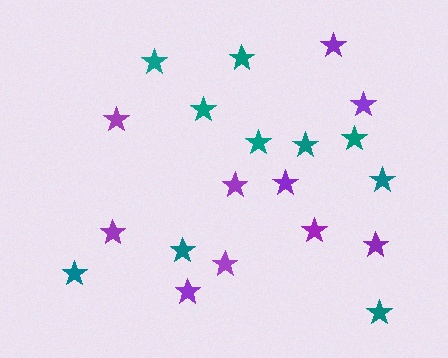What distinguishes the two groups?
There are 2 groups: one group of purple stars (10) and one group of teal stars (10).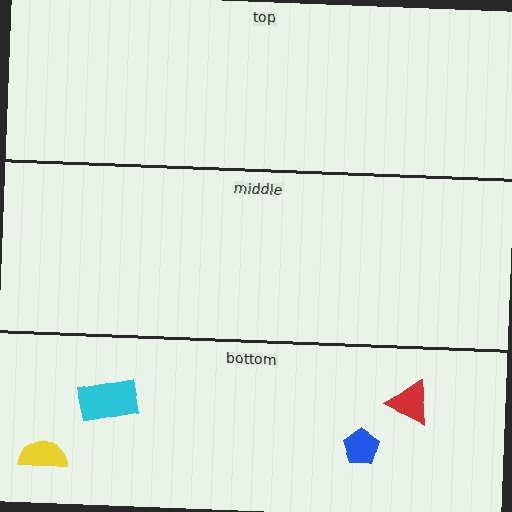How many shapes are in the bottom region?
4.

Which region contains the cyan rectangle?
The bottom region.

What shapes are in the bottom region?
The blue pentagon, the cyan rectangle, the yellow semicircle, the red triangle.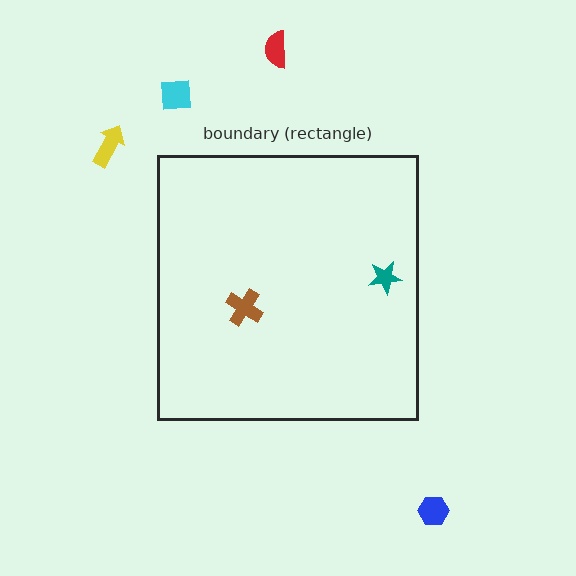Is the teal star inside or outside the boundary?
Inside.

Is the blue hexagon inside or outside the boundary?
Outside.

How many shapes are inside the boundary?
2 inside, 4 outside.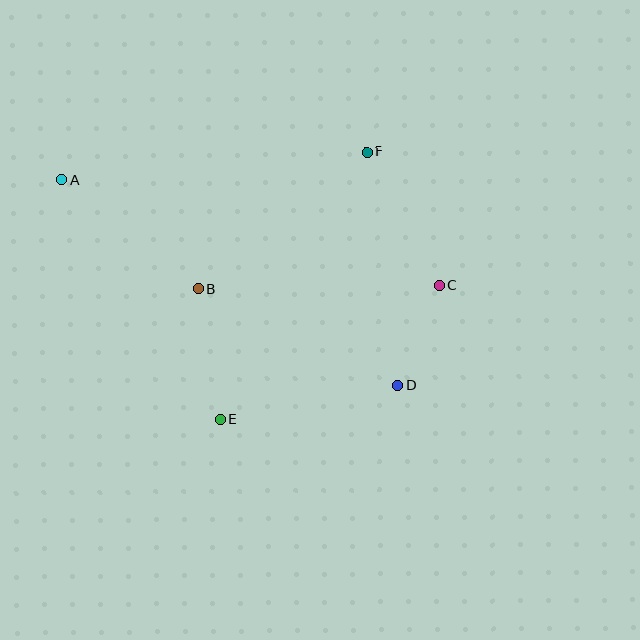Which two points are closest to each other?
Points C and D are closest to each other.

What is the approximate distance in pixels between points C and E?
The distance between C and E is approximately 257 pixels.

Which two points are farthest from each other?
Points A and D are farthest from each other.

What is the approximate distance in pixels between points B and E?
The distance between B and E is approximately 132 pixels.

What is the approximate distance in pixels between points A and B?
The distance between A and B is approximately 175 pixels.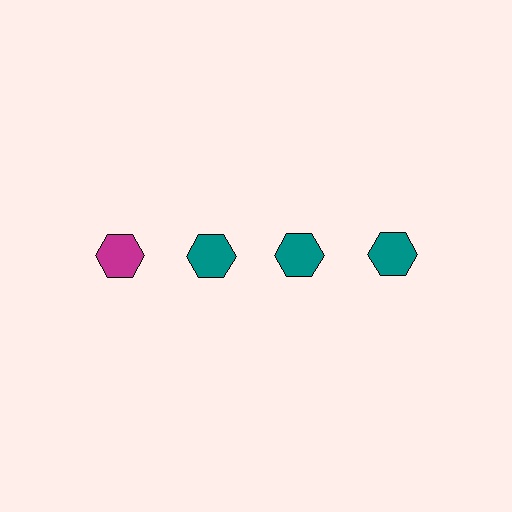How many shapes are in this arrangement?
There are 4 shapes arranged in a grid pattern.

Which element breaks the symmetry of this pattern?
The magenta hexagon in the top row, leftmost column breaks the symmetry. All other shapes are teal hexagons.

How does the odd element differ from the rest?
It has a different color: magenta instead of teal.